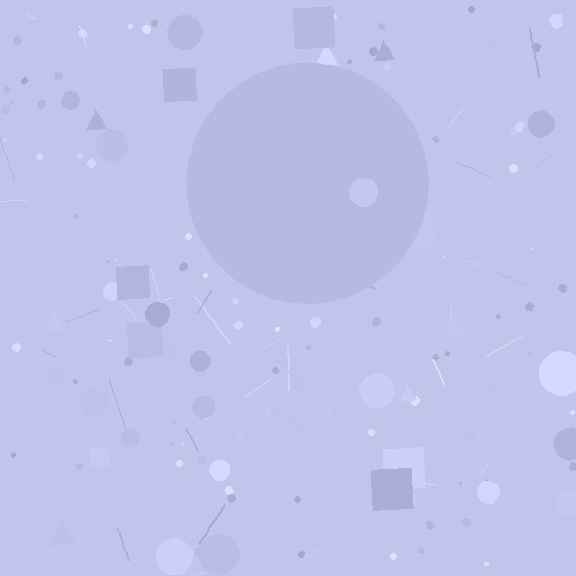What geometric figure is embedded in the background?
A circle is embedded in the background.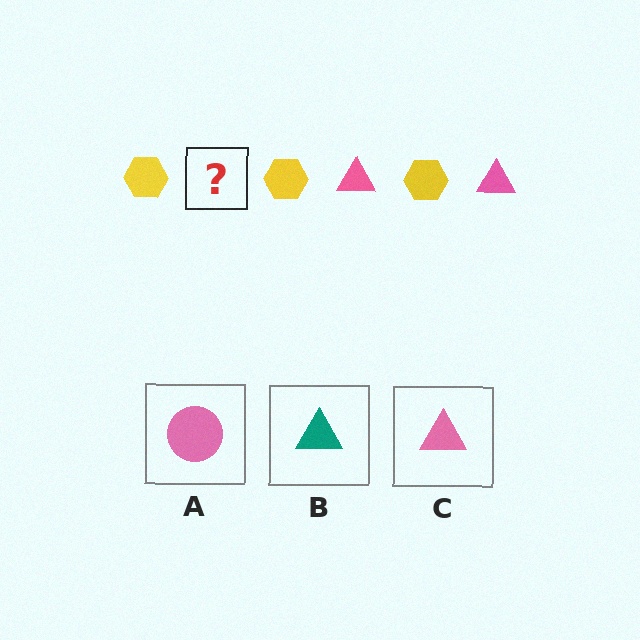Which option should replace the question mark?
Option C.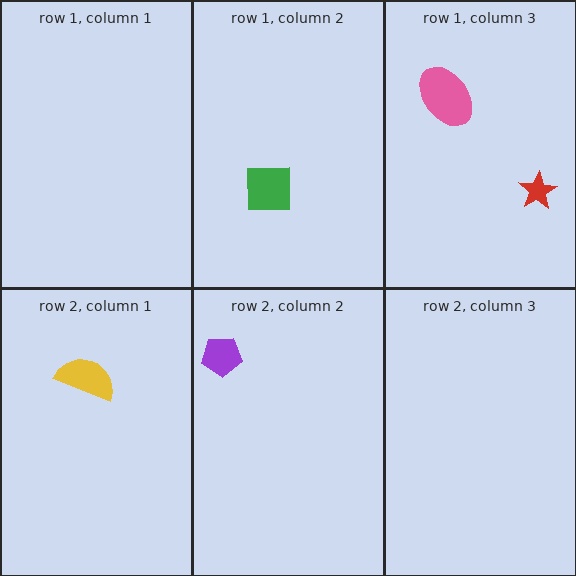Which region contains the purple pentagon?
The row 2, column 2 region.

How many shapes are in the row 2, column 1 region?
1.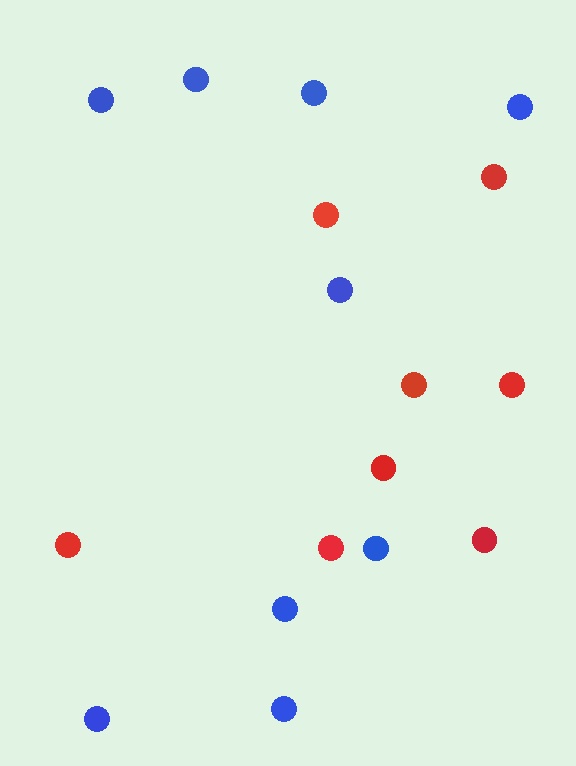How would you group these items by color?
There are 2 groups: one group of red circles (8) and one group of blue circles (9).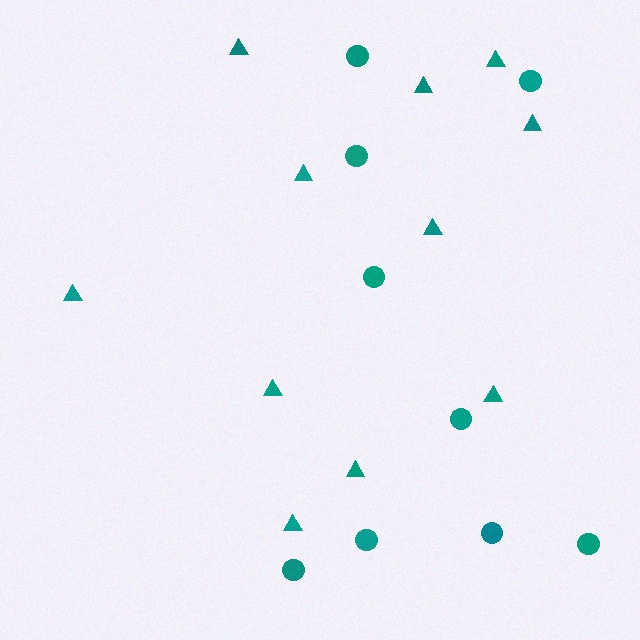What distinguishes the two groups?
There are 2 groups: one group of triangles (11) and one group of circles (9).